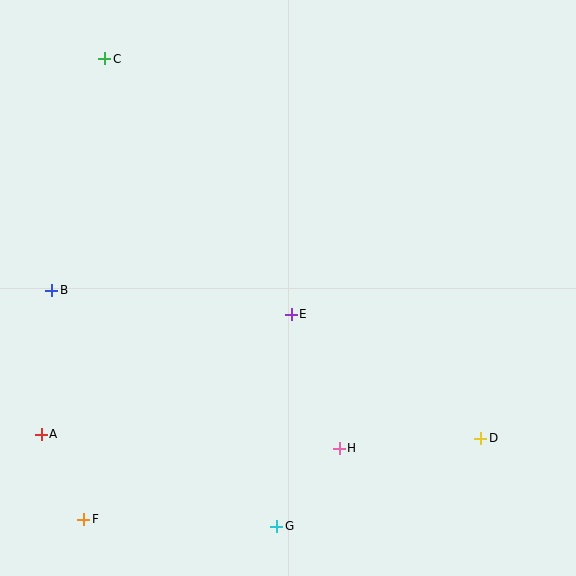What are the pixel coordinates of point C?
Point C is at (105, 59).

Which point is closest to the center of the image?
Point E at (291, 314) is closest to the center.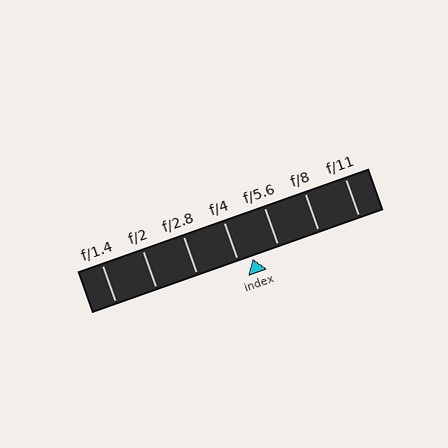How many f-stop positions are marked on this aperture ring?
There are 7 f-stop positions marked.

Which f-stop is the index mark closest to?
The index mark is closest to f/4.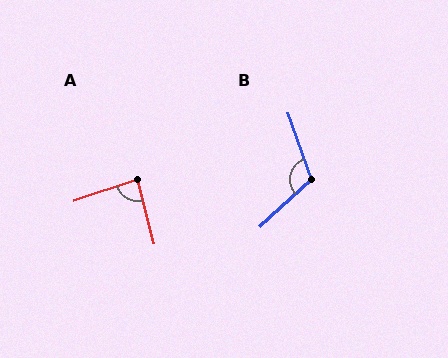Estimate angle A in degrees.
Approximately 85 degrees.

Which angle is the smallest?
A, at approximately 85 degrees.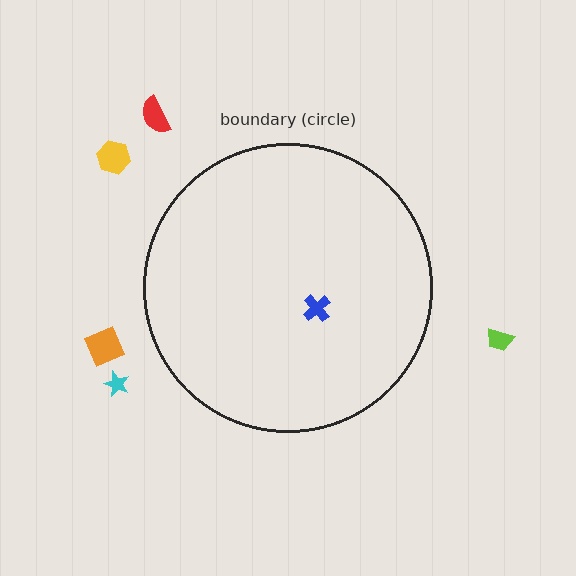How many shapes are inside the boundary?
1 inside, 5 outside.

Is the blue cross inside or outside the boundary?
Inside.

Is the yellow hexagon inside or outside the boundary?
Outside.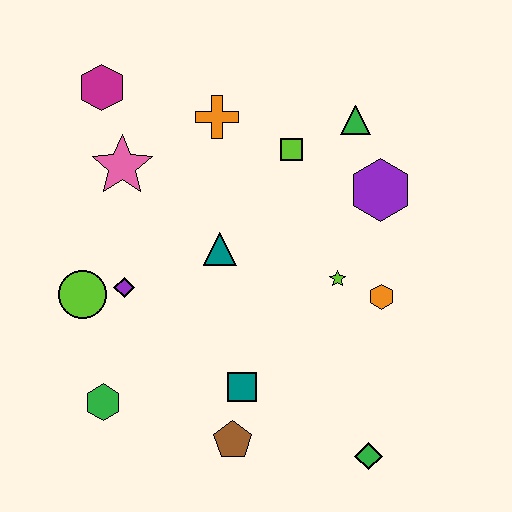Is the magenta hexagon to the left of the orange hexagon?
Yes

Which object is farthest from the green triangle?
The green hexagon is farthest from the green triangle.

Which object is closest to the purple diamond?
The lime circle is closest to the purple diamond.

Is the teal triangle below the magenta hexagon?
Yes